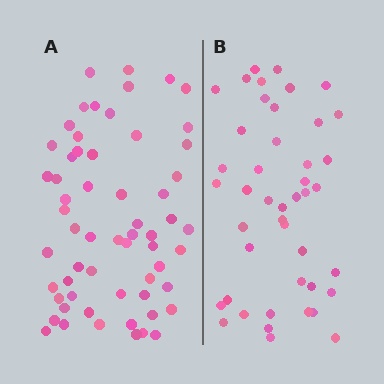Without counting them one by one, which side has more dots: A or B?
Region A (the left region) has more dots.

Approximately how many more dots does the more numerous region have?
Region A has approximately 15 more dots than region B.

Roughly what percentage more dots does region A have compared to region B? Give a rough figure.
About 35% more.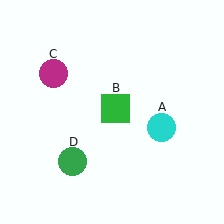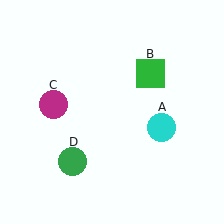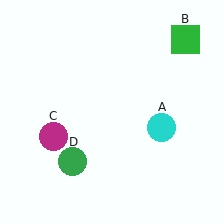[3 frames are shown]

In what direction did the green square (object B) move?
The green square (object B) moved up and to the right.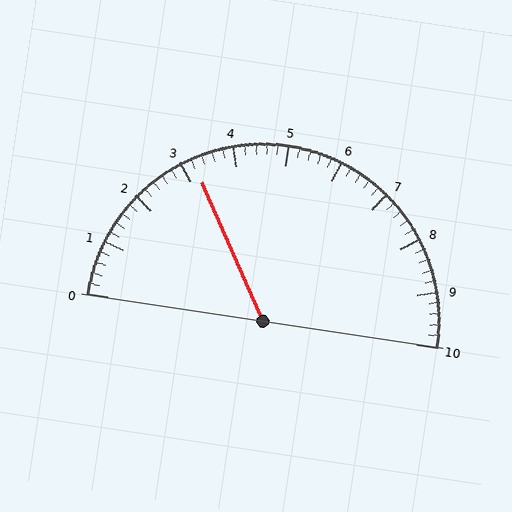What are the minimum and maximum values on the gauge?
The gauge ranges from 0 to 10.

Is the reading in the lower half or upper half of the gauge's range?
The reading is in the lower half of the range (0 to 10).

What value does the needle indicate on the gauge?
The needle indicates approximately 3.2.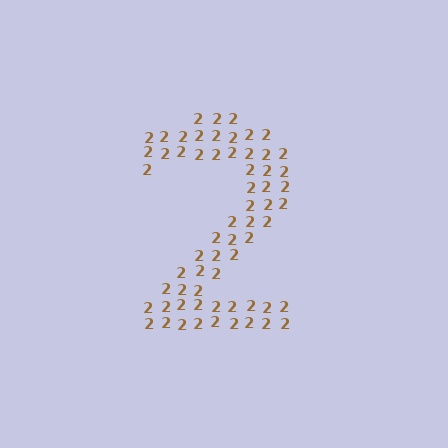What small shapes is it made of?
It is made of small digit 2's.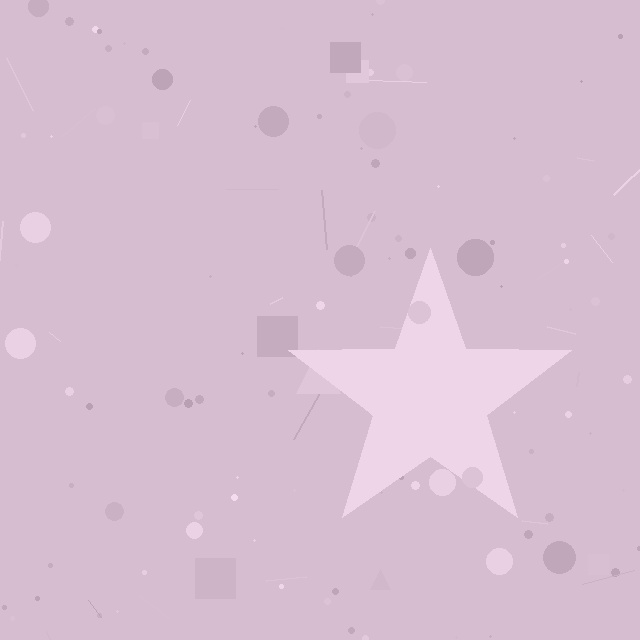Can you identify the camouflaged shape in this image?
The camouflaged shape is a star.